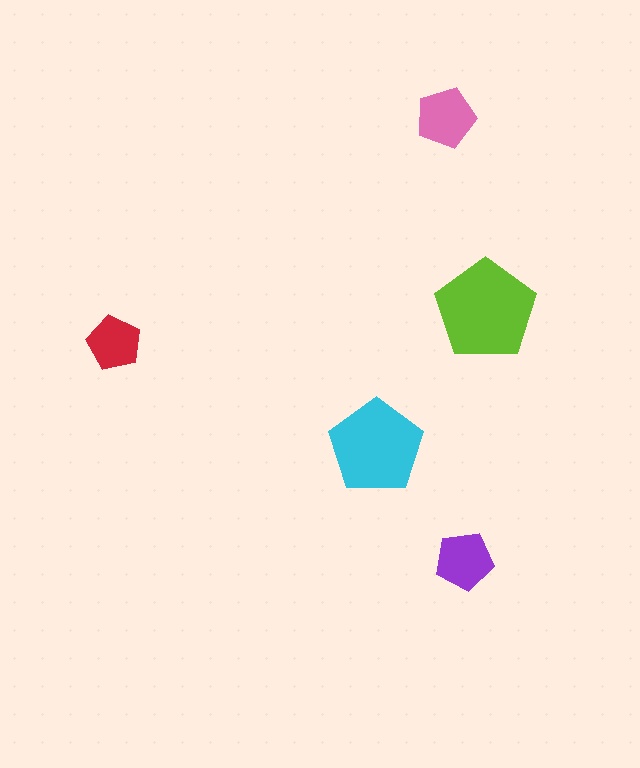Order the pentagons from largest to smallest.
the lime one, the cyan one, the pink one, the purple one, the red one.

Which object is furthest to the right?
The lime pentagon is rightmost.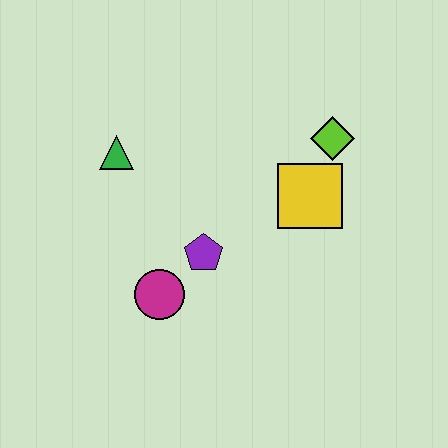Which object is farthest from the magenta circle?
The lime diamond is farthest from the magenta circle.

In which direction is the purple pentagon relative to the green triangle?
The purple pentagon is below the green triangle.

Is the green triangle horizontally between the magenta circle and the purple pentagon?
No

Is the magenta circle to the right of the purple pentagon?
No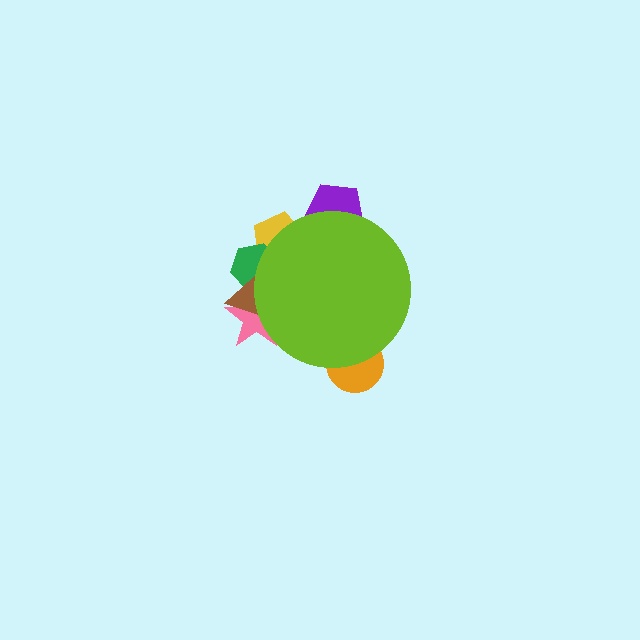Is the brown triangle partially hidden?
Yes, the brown triangle is partially hidden behind the lime circle.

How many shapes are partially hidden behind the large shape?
6 shapes are partially hidden.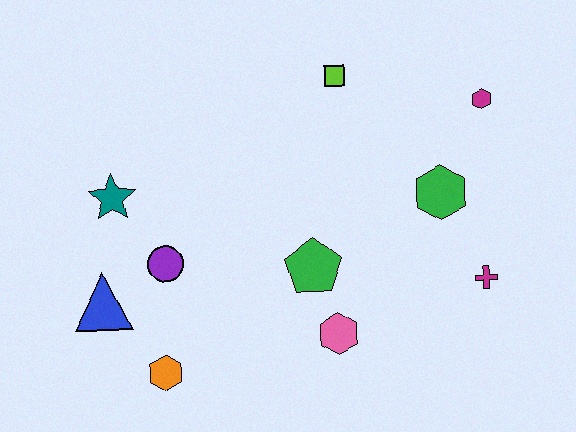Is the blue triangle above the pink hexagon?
Yes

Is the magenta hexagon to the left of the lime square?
No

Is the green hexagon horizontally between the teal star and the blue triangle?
No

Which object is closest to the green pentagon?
The pink hexagon is closest to the green pentagon.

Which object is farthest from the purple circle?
The magenta hexagon is farthest from the purple circle.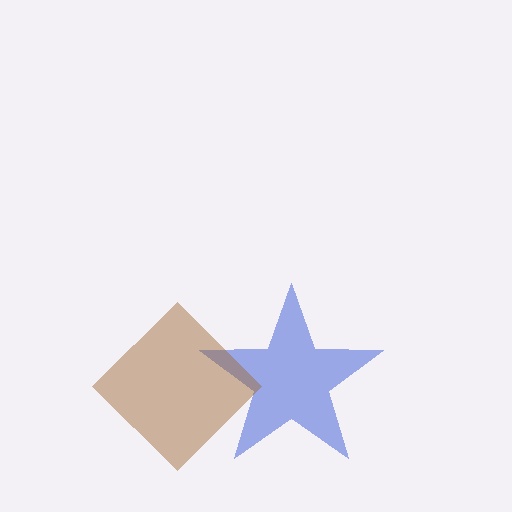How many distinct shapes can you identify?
There are 2 distinct shapes: a blue star, a brown diamond.